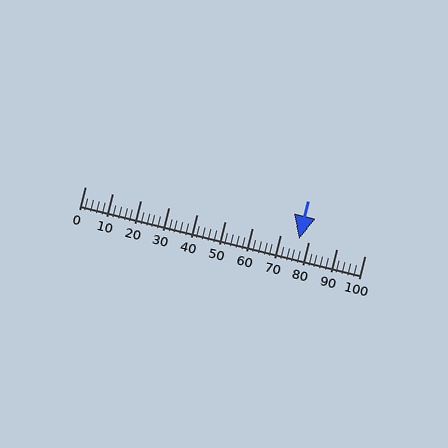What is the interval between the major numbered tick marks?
The major tick marks are spaced 10 units apart.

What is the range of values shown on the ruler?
The ruler shows values from 0 to 100.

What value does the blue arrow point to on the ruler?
The blue arrow points to approximately 76.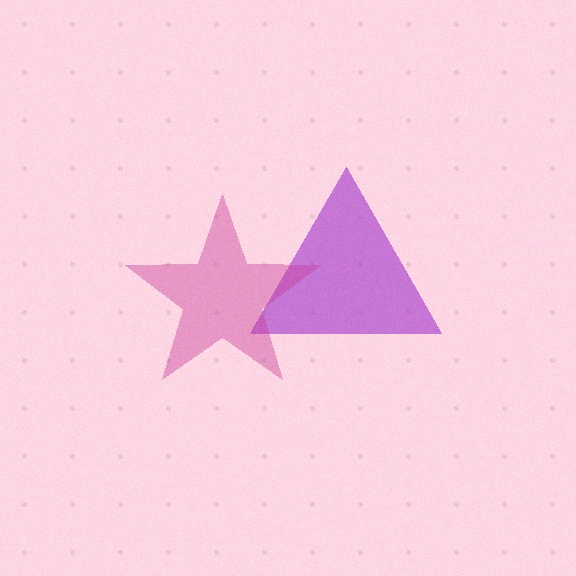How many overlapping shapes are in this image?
There are 2 overlapping shapes in the image.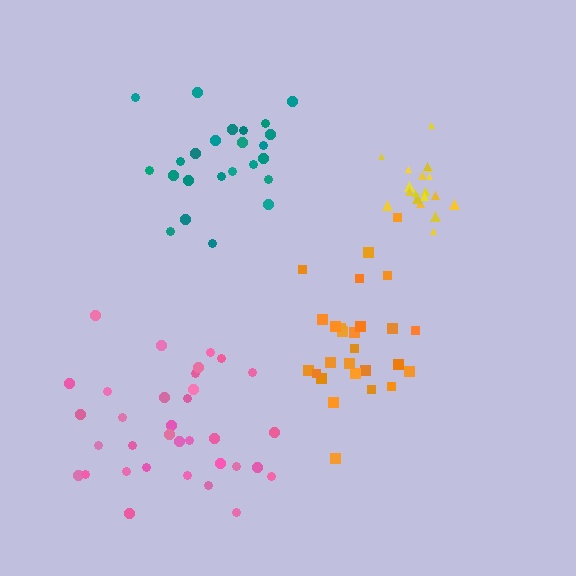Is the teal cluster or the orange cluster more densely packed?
Orange.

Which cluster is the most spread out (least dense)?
Pink.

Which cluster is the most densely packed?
Yellow.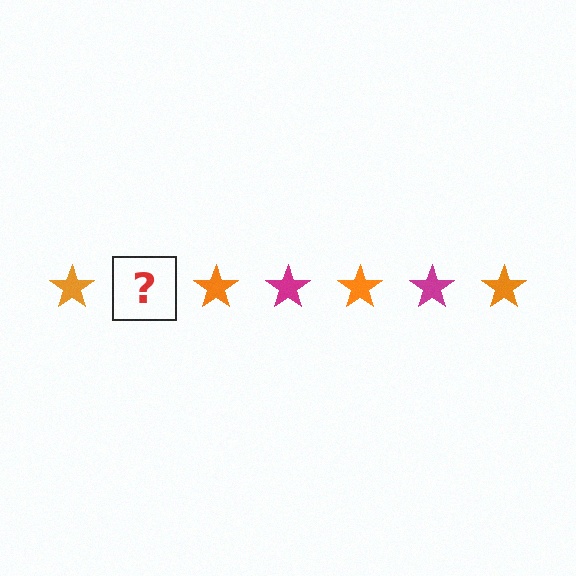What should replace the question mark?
The question mark should be replaced with a magenta star.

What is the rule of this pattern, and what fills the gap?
The rule is that the pattern cycles through orange, magenta stars. The gap should be filled with a magenta star.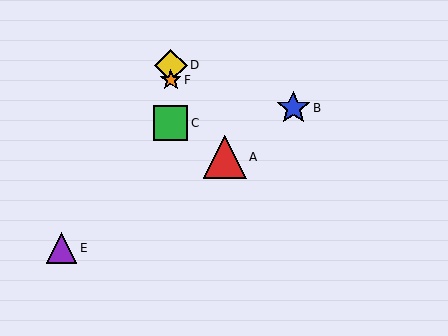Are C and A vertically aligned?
No, C is at x≈171 and A is at x≈225.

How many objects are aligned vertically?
3 objects (C, D, F) are aligned vertically.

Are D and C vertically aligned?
Yes, both are at x≈171.